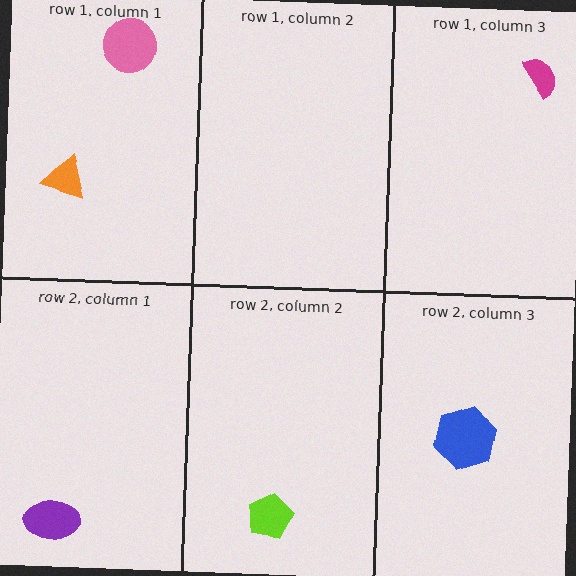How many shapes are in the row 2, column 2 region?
1.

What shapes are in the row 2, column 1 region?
The purple ellipse.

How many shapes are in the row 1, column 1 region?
2.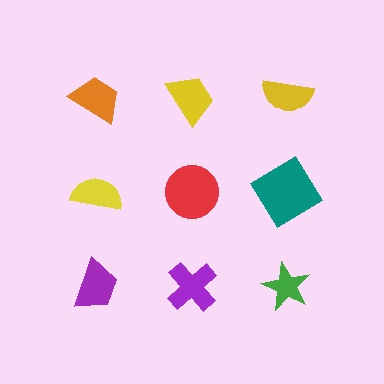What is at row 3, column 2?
A purple cross.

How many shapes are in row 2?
3 shapes.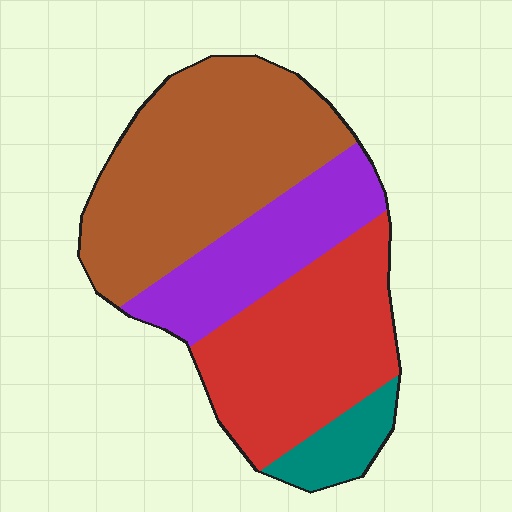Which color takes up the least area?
Teal, at roughly 5%.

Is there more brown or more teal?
Brown.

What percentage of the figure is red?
Red takes up about one third (1/3) of the figure.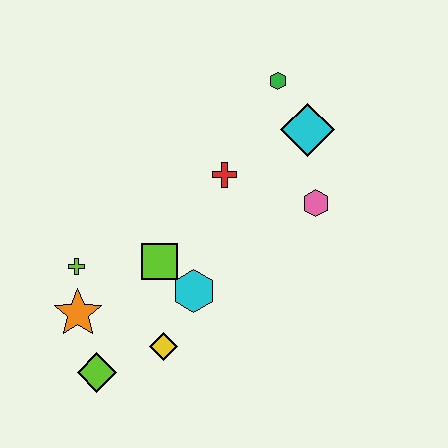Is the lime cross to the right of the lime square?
No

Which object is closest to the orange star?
The lime cross is closest to the orange star.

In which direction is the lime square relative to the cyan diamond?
The lime square is to the left of the cyan diamond.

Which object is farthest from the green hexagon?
The lime diamond is farthest from the green hexagon.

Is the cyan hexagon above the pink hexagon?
No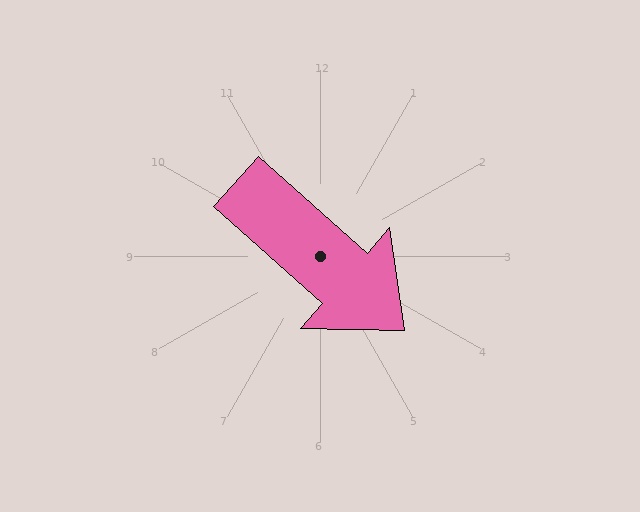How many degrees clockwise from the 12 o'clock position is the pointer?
Approximately 131 degrees.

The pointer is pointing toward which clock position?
Roughly 4 o'clock.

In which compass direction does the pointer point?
Southeast.